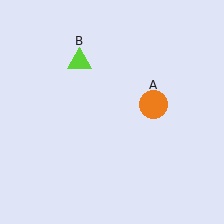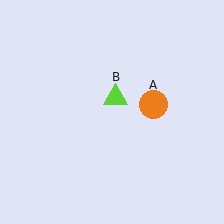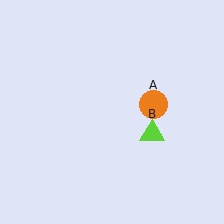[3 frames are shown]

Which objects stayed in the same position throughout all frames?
Orange circle (object A) remained stationary.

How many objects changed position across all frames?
1 object changed position: lime triangle (object B).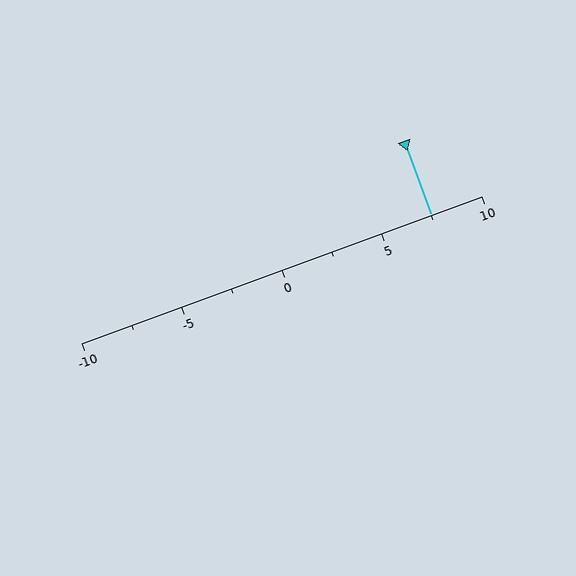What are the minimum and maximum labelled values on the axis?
The axis runs from -10 to 10.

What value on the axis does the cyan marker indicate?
The marker indicates approximately 7.5.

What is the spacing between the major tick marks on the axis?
The major ticks are spaced 5 apart.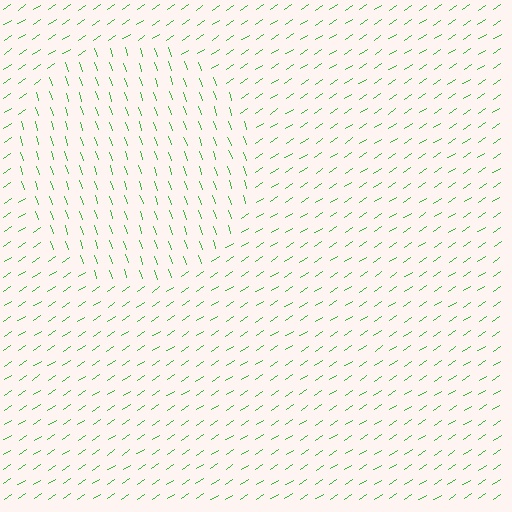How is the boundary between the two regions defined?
The boundary is defined purely by a change in line orientation (approximately 75 degrees difference). All lines are the same color and thickness.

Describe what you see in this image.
The image is filled with small green line segments. A circle region in the image has lines oriented differently from the surrounding lines, creating a visible texture boundary.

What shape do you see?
I see a circle.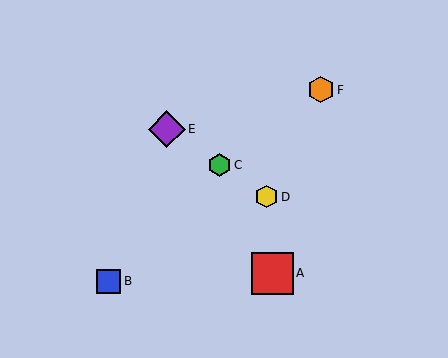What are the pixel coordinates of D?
Object D is at (266, 197).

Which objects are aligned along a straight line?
Objects C, D, E are aligned along a straight line.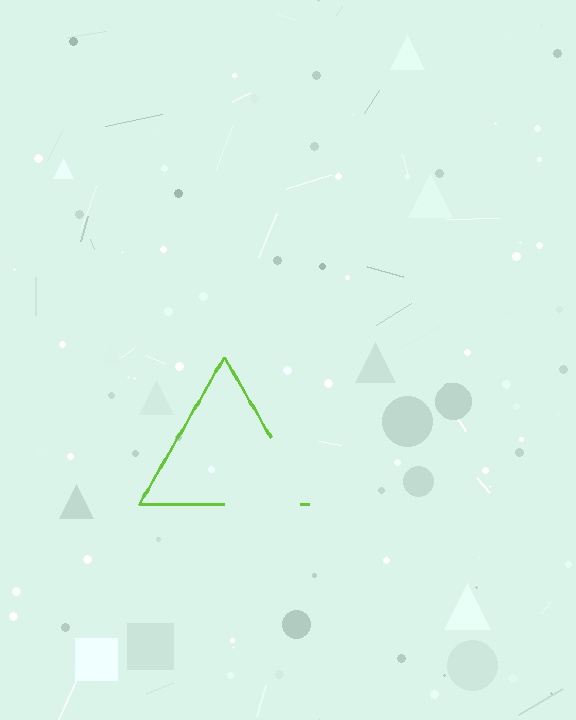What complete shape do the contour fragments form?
The contour fragments form a triangle.